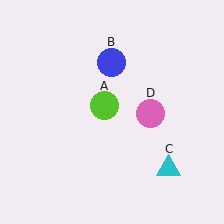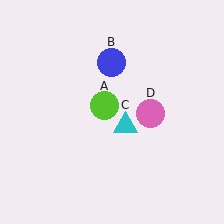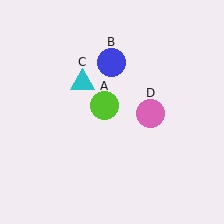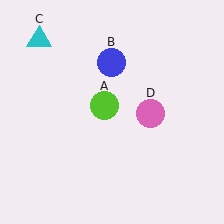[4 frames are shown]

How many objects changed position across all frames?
1 object changed position: cyan triangle (object C).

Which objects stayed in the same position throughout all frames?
Lime circle (object A) and blue circle (object B) and pink circle (object D) remained stationary.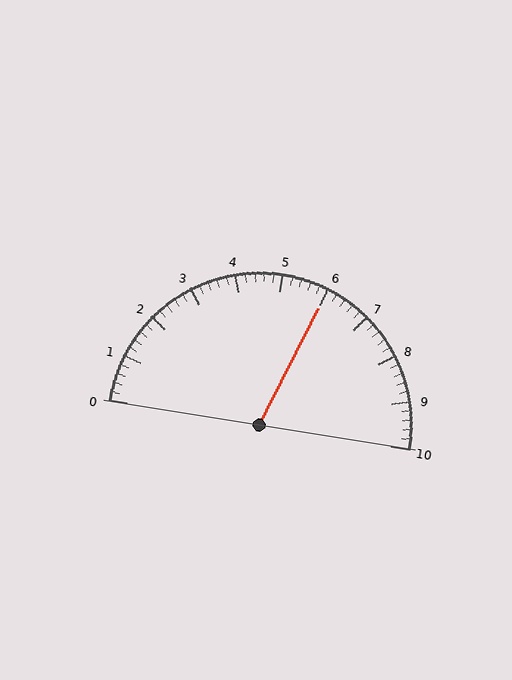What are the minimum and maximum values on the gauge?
The gauge ranges from 0 to 10.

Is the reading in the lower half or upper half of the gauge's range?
The reading is in the upper half of the range (0 to 10).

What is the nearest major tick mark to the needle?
The nearest major tick mark is 6.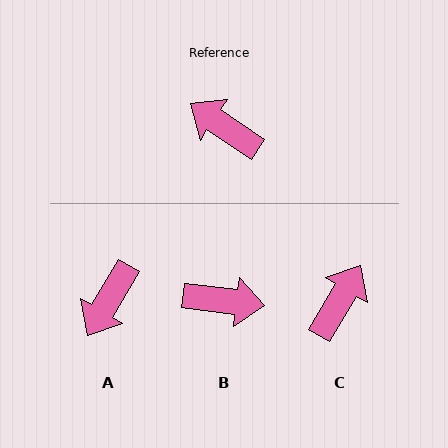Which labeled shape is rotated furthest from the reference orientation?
B, about 153 degrees away.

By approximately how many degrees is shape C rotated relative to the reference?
Approximately 87 degrees clockwise.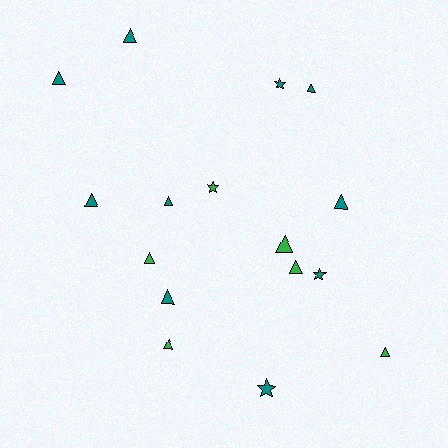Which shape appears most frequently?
Triangle, with 12 objects.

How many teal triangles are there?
There are 7 teal triangles.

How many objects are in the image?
There are 16 objects.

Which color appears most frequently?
Teal, with 10 objects.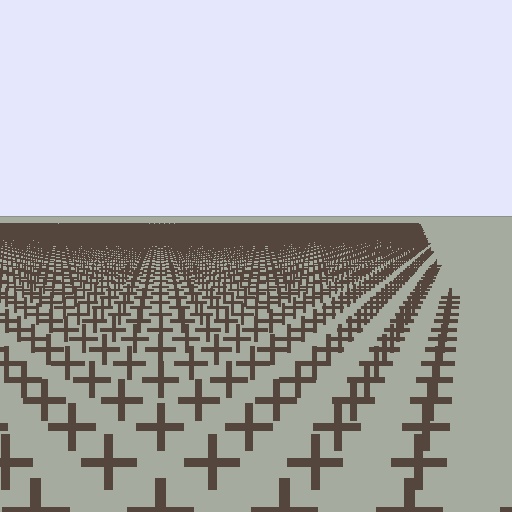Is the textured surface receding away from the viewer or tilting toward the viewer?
The surface is receding away from the viewer. Texture elements get smaller and denser toward the top.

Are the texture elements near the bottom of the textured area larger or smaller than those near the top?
Larger. Near the bottom, elements are closer to the viewer and appear at a bigger on-screen size.